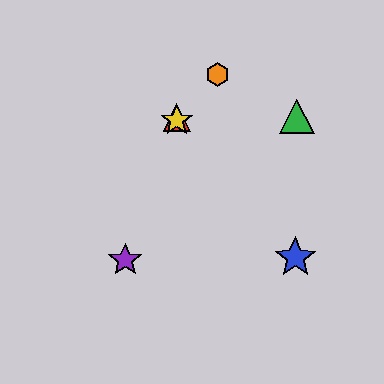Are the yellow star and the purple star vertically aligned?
No, the yellow star is at x≈177 and the purple star is at x≈125.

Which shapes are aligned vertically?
The red triangle, the yellow star are aligned vertically.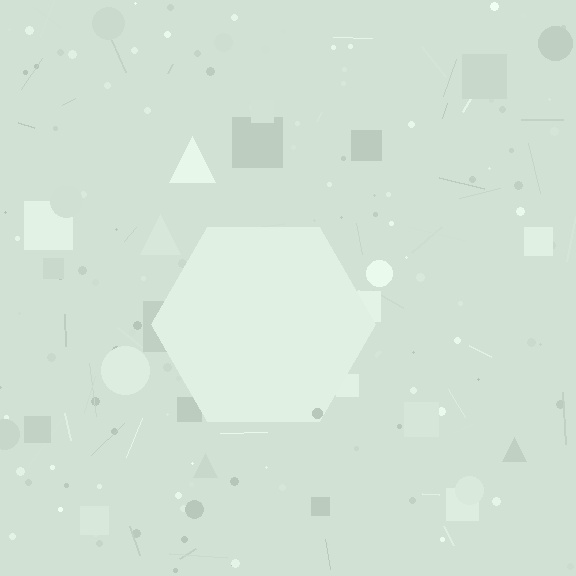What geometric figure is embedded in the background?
A hexagon is embedded in the background.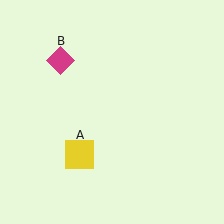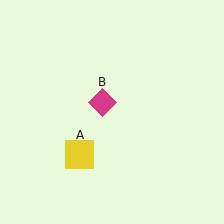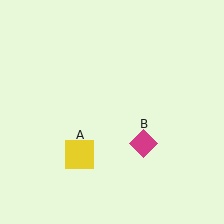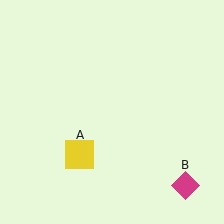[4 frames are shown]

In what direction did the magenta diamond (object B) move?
The magenta diamond (object B) moved down and to the right.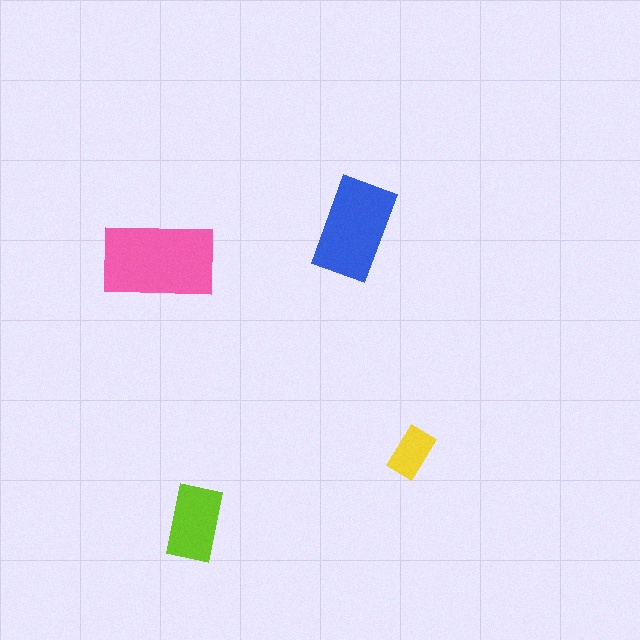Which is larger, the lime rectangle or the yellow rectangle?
The lime one.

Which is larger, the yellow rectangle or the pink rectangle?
The pink one.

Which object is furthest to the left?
The pink rectangle is leftmost.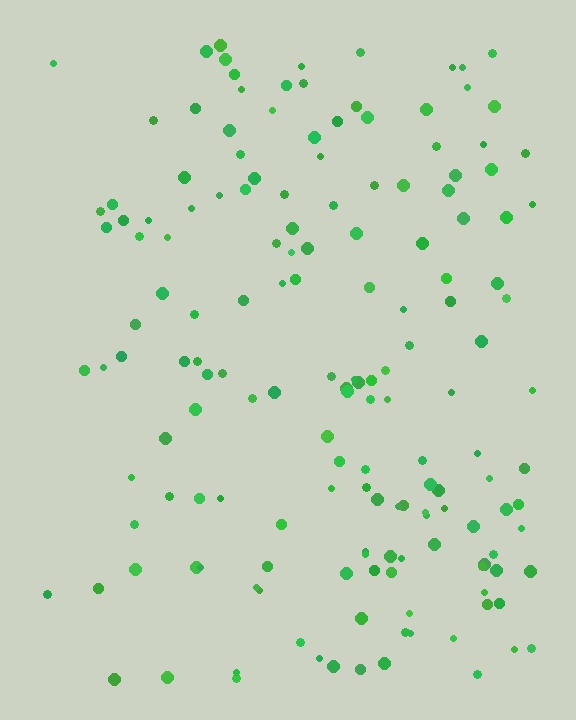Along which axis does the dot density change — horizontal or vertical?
Horizontal.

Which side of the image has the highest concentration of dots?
The right.